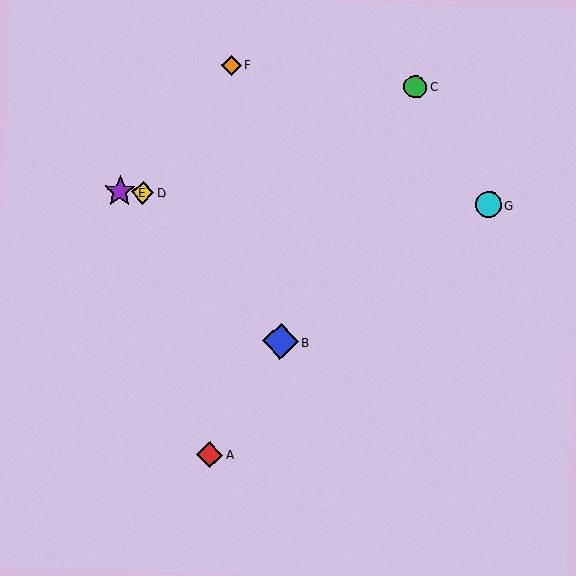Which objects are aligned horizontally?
Objects D, E, G are aligned horizontally.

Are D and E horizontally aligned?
Yes, both are at y≈192.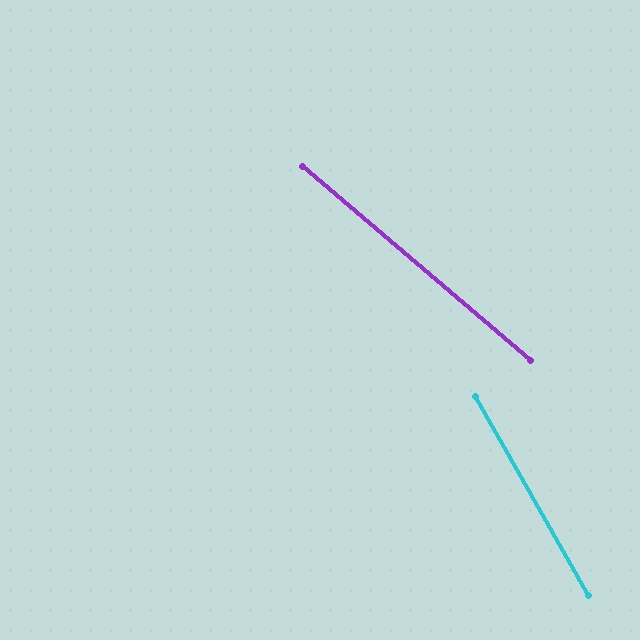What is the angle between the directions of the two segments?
Approximately 20 degrees.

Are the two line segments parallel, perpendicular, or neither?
Neither parallel nor perpendicular — they differ by about 20°.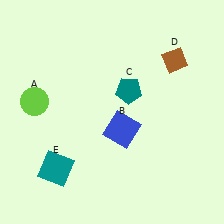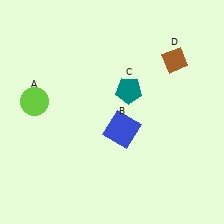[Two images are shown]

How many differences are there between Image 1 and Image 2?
There is 1 difference between the two images.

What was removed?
The teal square (E) was removed in Image 2.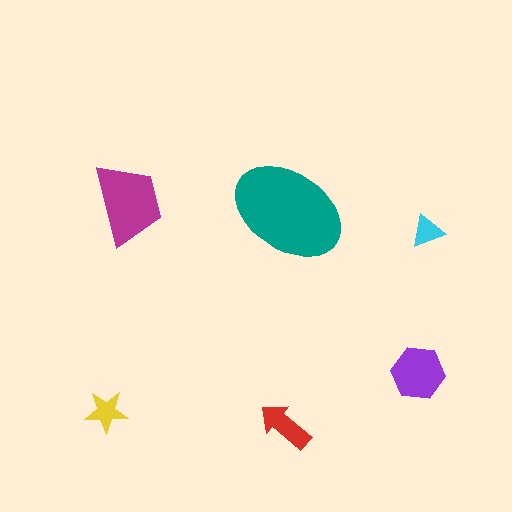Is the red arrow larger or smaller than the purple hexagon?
Smaller.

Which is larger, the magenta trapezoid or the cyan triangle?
The magenta trapezoid.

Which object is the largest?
The teal ellipse.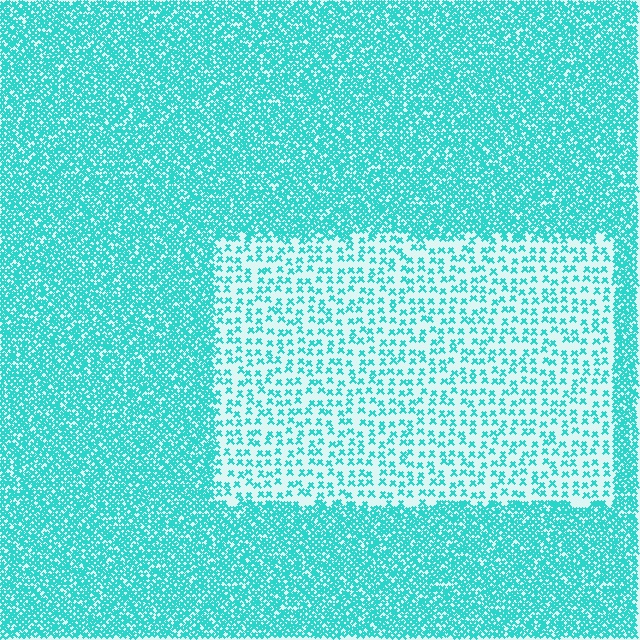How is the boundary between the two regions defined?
The boundary is defined by a change in element density (approximately 2.9x ratio). All elements are the same color, size, and shape.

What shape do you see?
I see a rectangle.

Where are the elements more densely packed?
The elements are more densely packed outside the rectangle boundary.